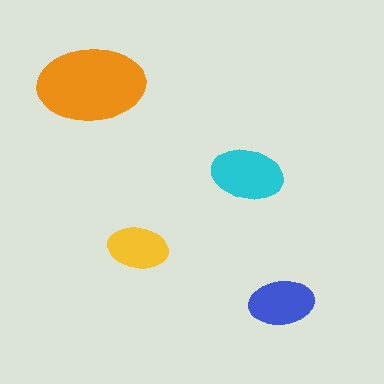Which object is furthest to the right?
The blue ellipse is rightmost.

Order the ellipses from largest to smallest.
the orange one, the cyan one, the blue one, the yellow one.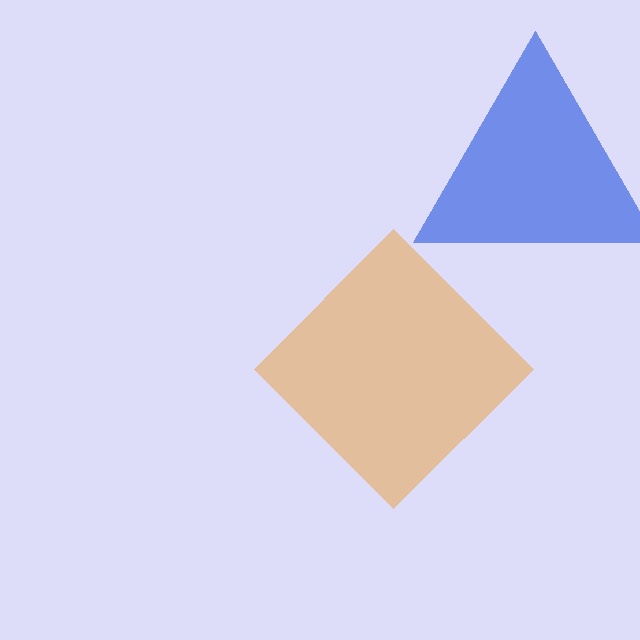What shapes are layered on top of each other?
The layered shapes are: a blue triangle, an orange diamond.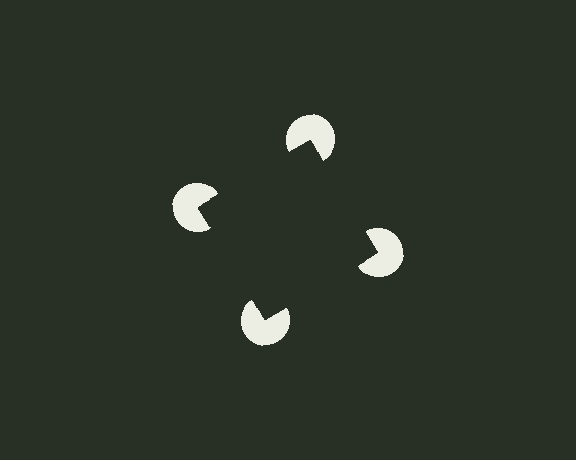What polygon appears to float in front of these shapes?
An illusory square — its edges are inferred from the aligned wedge cuts in the pac-man discs, not physically drawn.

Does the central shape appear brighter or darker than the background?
It typically appears slightly darker than the background, even though no actual brightness change is drawn.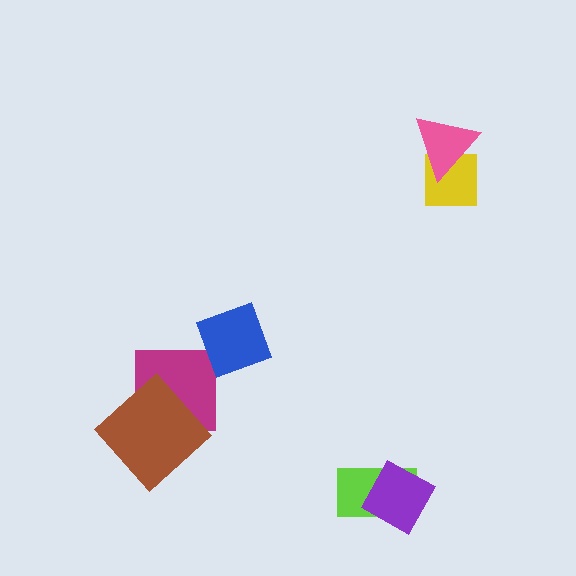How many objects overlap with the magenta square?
1 object overlaps with the magenta square.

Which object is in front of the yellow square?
The pink triangle is in front of the yellow square.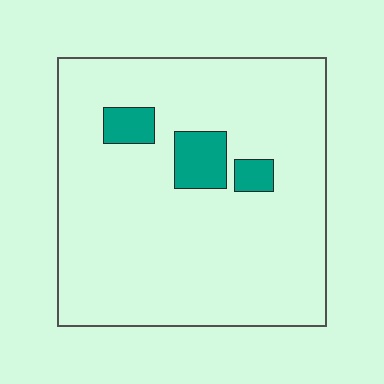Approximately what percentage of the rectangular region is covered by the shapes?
Approximately 10%.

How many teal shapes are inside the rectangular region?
3.